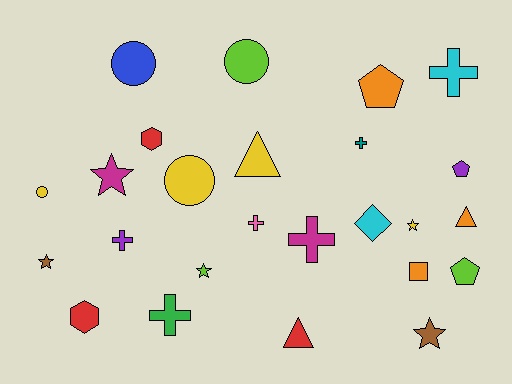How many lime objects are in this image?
There are 3 lime objects.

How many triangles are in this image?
There are 3 triangles.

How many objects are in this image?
There are 25 objects.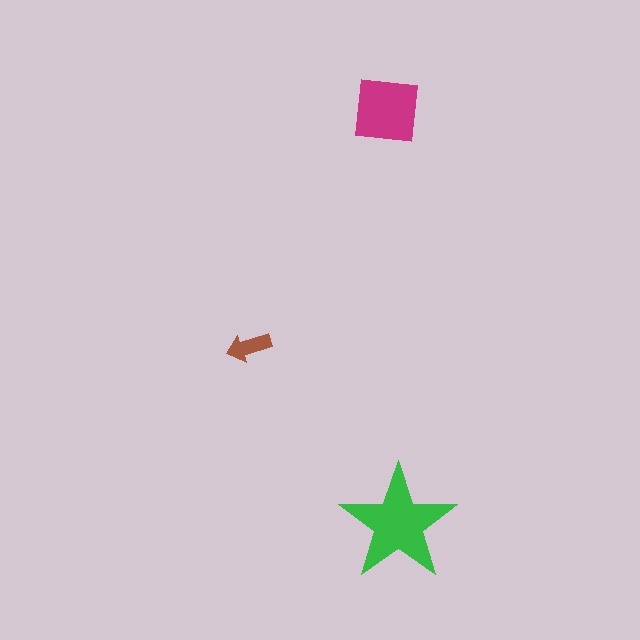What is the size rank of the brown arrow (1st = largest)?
3rd.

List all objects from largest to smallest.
The green star, the magenta square, the brown arrow.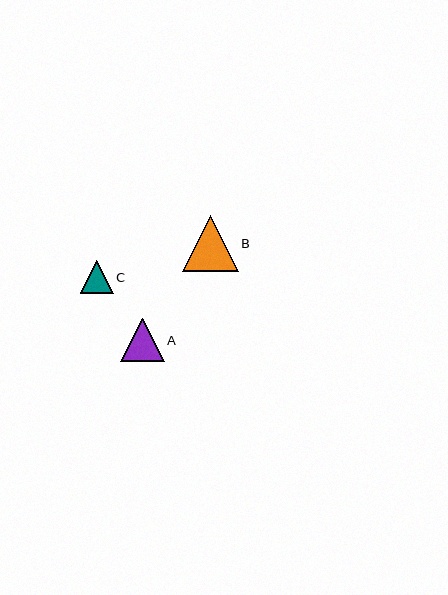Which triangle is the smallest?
Triangle C is the smallest with a size of approximately 33 pixels.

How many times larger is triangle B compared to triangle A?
Triangle B is approximately 1.3 times the size of triangle A.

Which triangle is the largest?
Triangle B is the largest with a size of approximately 56 pixels.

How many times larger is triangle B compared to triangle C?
Triangle B is approximately 1.7 times the size of triangle C.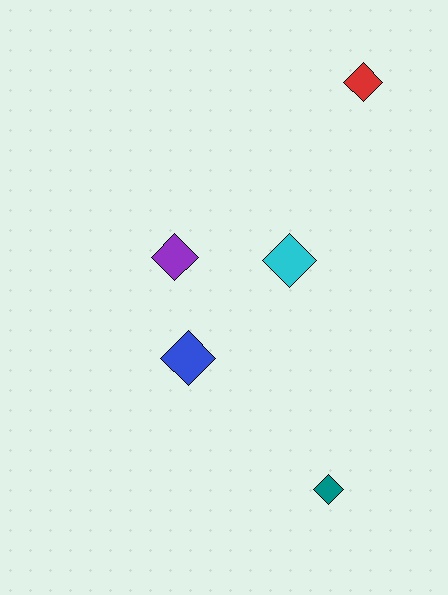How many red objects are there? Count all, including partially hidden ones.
There is 1 red object.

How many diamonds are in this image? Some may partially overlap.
There are 5 diamonds.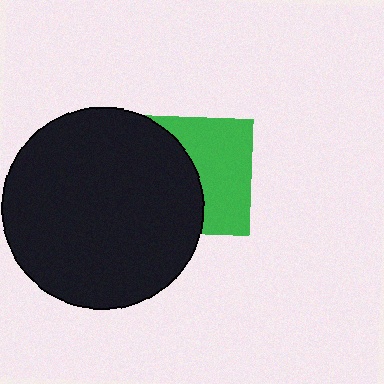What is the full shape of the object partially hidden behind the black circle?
The partially hidden object is a green square.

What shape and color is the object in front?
The object in front is a black circle.